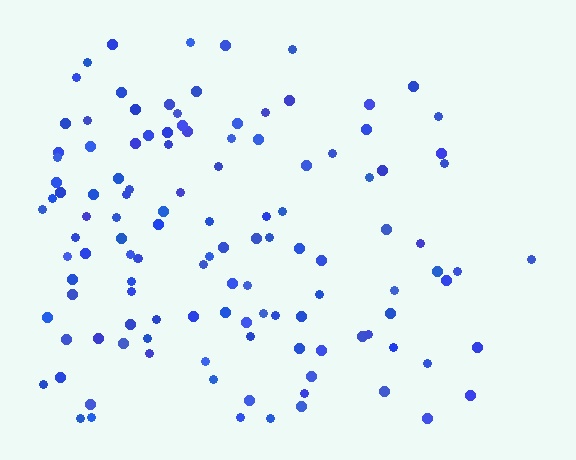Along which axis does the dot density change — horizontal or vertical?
Horizontal.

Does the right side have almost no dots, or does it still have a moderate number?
Still a moderate number, just noticeably fewer than the left.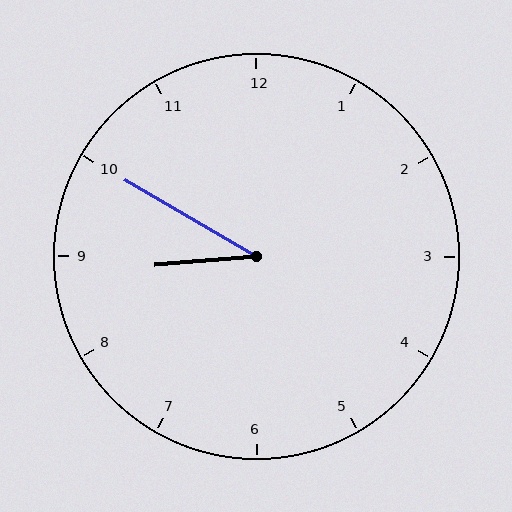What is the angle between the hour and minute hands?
Approximately 35 degrees.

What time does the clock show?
8:50.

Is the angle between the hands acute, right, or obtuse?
It is acute.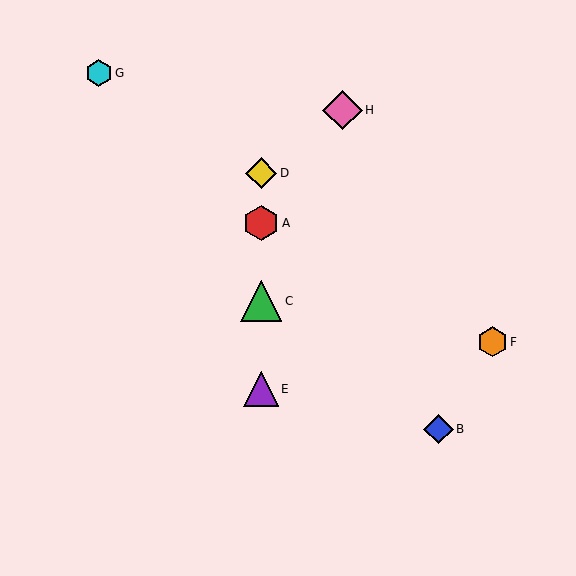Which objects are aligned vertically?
Objects A, C, D, E are aligned vertically.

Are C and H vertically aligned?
No, C is at x≈261 and H is at x≈342.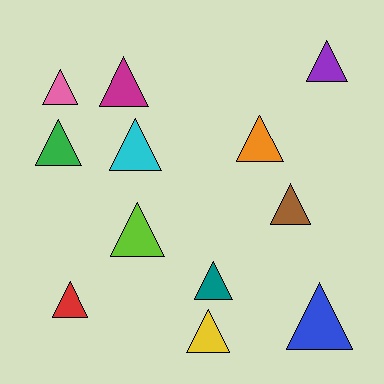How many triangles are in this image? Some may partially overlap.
There are 12 triangles.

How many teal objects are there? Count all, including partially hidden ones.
There is 1 teal object.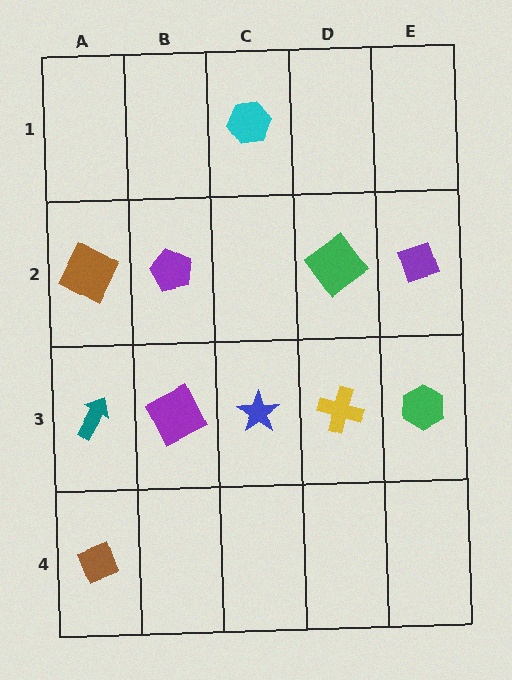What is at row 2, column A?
A brown square.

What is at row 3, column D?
A yellow cross.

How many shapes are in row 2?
4 shapes.